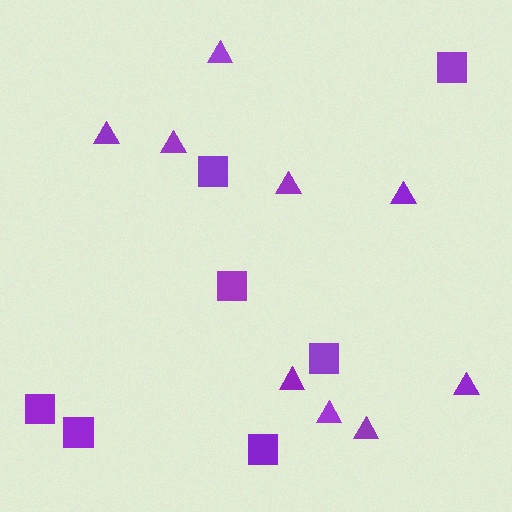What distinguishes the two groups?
There are 2 groups: one group of triangles (9) and one group of squares (7).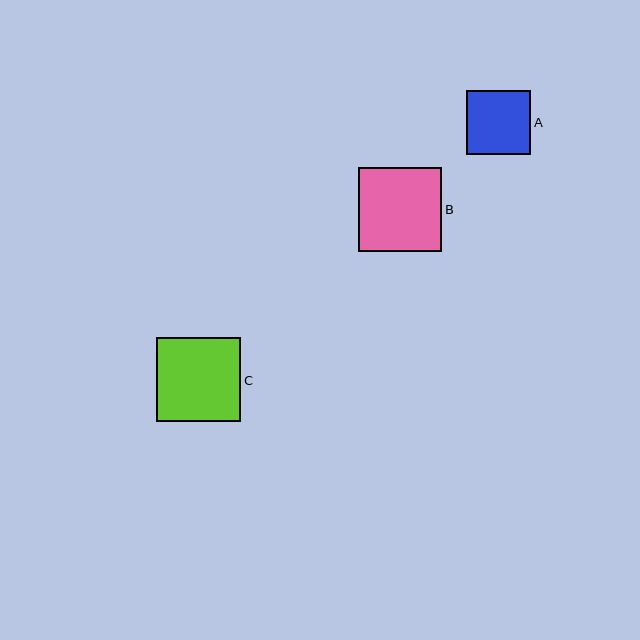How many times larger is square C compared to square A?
Square C is approximately 1.3 times the size of square A.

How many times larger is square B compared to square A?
Square B is approximately 1.3 times the size of square A.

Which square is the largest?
Square C is the largest with a size of approximately 84 pixels.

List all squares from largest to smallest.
From largest to smallest: C, B, A.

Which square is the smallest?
Square A is the smallest with a size of approximately 64 pixels.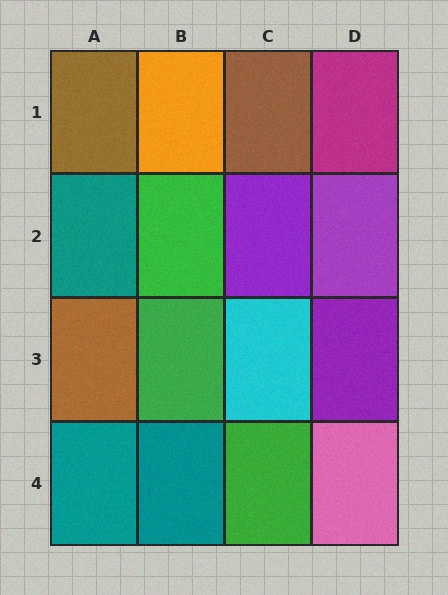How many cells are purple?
3 cells are purple.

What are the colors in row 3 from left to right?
Brown, green, cyan, purple.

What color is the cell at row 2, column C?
Purple.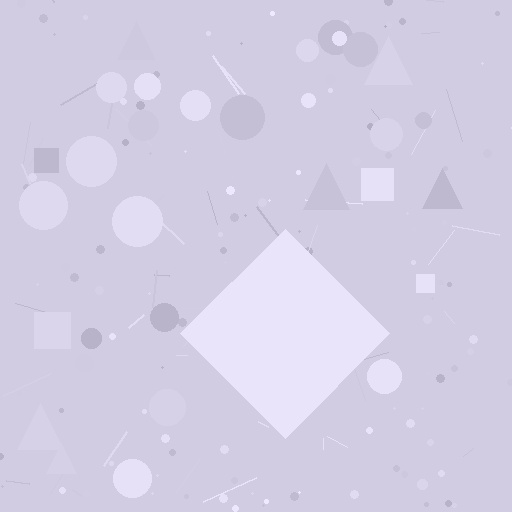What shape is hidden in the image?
A diamond is hidden in the image.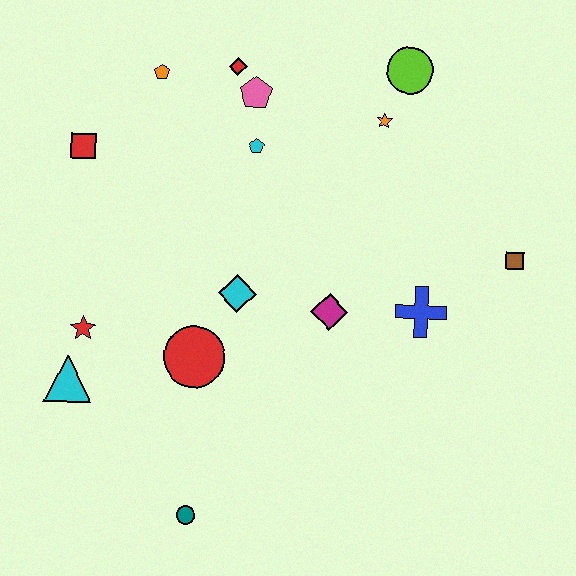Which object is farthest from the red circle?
The lime circle is farthest from the red circle.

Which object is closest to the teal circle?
The red circle is closest to the teal circle.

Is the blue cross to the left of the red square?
No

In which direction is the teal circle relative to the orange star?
The teal circle is below the orange star.